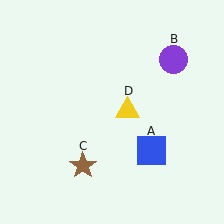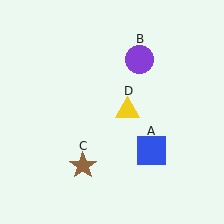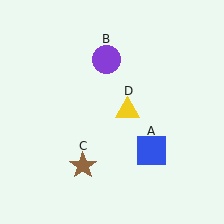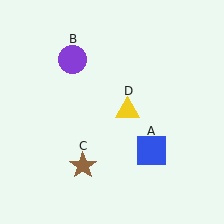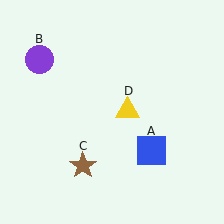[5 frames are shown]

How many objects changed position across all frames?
1 object changed position: purple circle (object B).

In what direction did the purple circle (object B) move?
The purple circle (object B) moved left.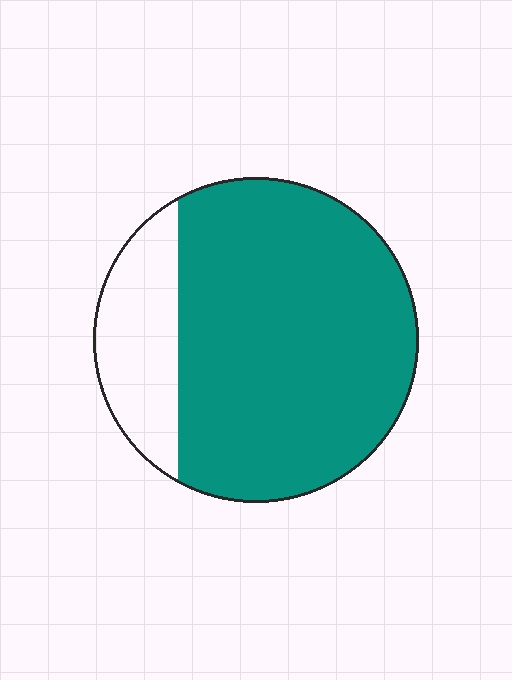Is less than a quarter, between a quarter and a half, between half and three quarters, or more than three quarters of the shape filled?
More than three quarters.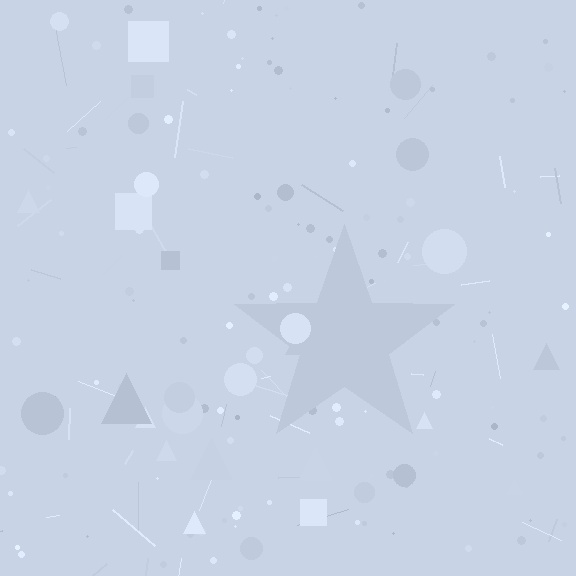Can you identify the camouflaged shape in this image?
The camouflaged shape is a star.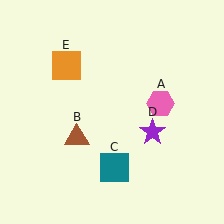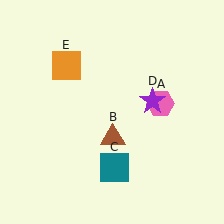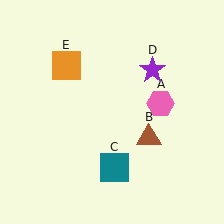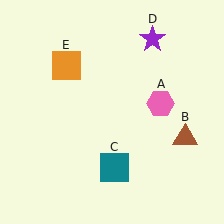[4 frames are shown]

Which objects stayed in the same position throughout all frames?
Pink hexagon (object A) and teal square (object C) and orange square (object E) remained stationary.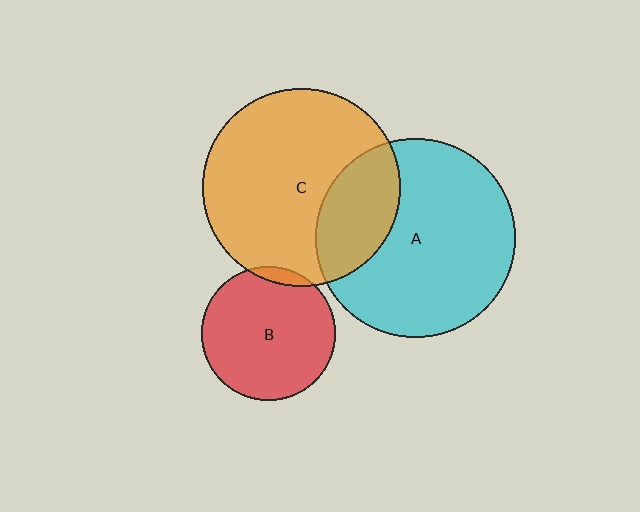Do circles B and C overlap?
Yes.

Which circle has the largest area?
Circle A (cyan).